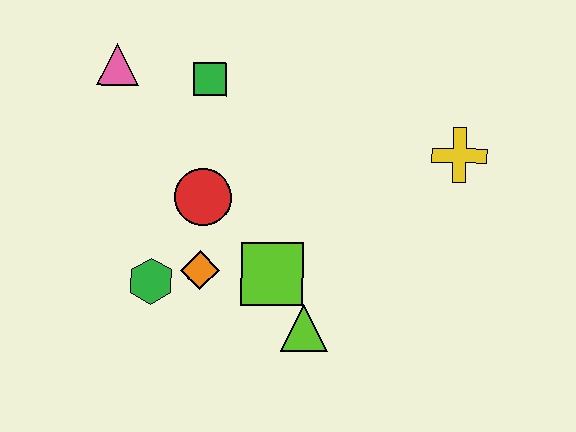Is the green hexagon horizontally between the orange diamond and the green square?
No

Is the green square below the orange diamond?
No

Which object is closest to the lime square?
The lime triangle is closest to the lime square.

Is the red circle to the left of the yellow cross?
Yes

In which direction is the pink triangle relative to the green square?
The pink triangle is to the left of the green square.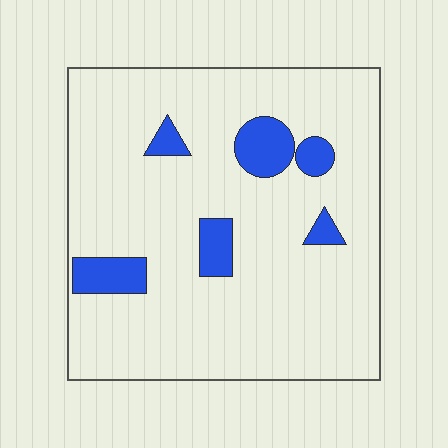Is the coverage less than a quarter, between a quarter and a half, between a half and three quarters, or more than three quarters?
Less than a quarter.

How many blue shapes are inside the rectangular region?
6.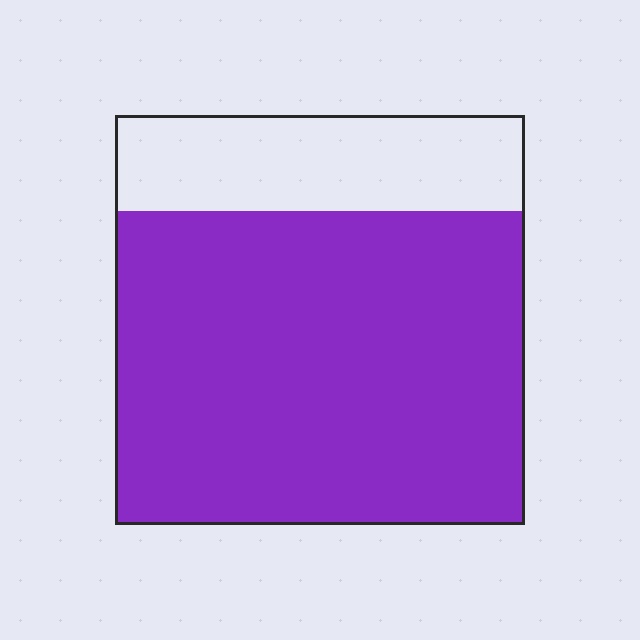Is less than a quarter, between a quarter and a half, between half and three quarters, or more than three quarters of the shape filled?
More than three quarters.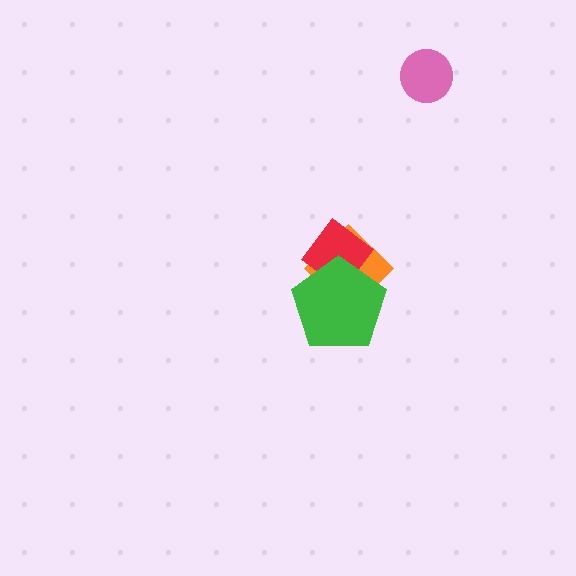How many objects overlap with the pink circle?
0 objects overlap with the pink circle.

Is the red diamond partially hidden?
Yes, it is partially covered by another shape.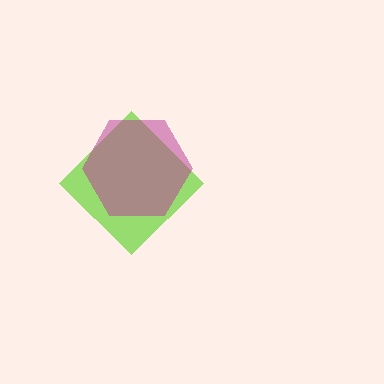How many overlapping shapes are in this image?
There are 2 overlapping shapes in the image.